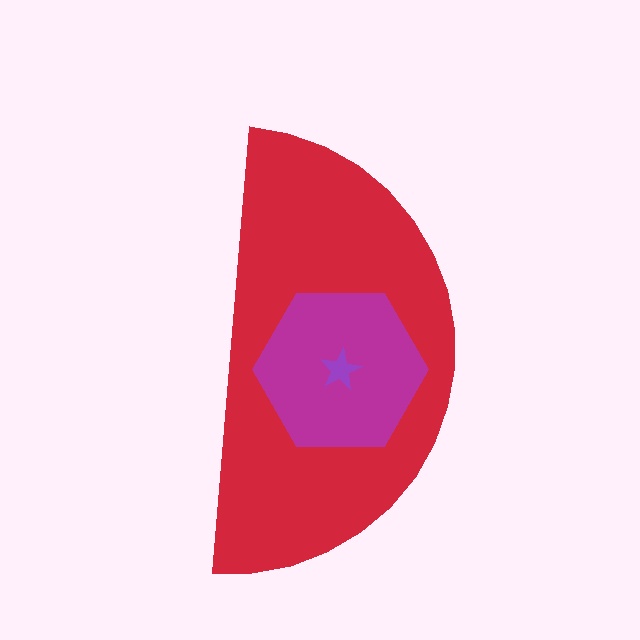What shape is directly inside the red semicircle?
The magenta hexagon.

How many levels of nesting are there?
3.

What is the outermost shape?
The red semicircle.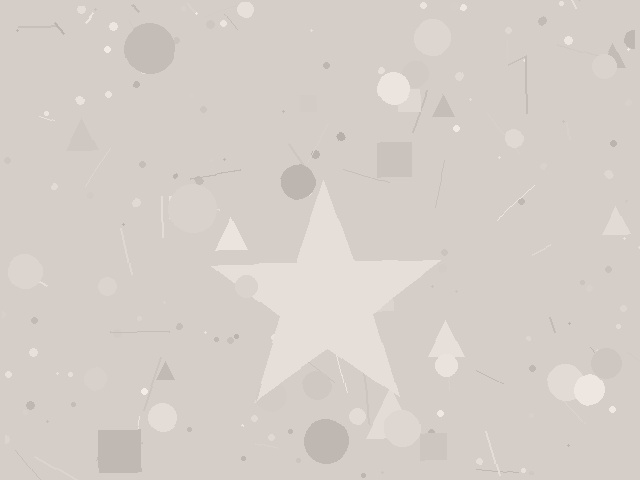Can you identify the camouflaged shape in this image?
The camouflaged shape is a star.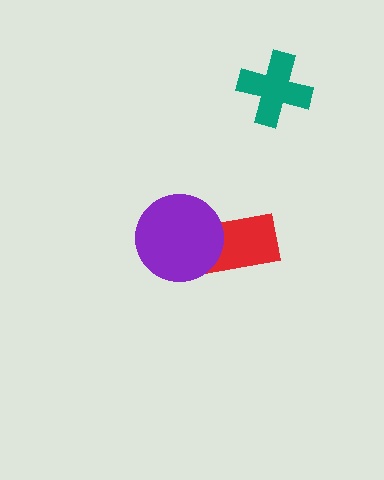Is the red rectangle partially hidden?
Yes, it is partially covered by another shape.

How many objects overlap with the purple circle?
1 object overlaps with the purple circle.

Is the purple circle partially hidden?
No, no other shape covers it.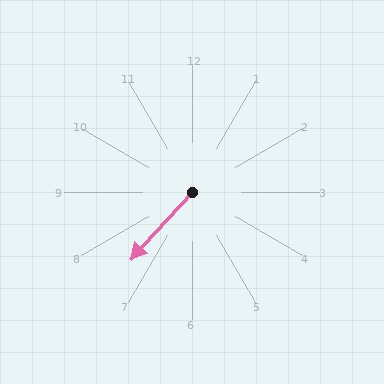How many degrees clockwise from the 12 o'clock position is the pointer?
Approximately 223 degrees.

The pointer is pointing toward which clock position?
Roughly 7 o'clock.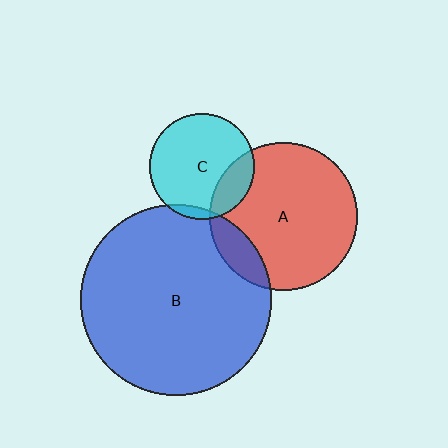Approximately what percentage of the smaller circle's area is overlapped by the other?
Approximately 20%.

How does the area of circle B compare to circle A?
Approximately 1.7 times.